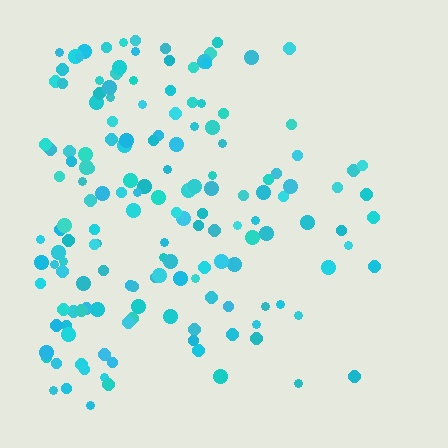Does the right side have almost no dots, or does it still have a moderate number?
Still a moderate number, just noticeably fewer than the left.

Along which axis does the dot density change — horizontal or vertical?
Horizontal.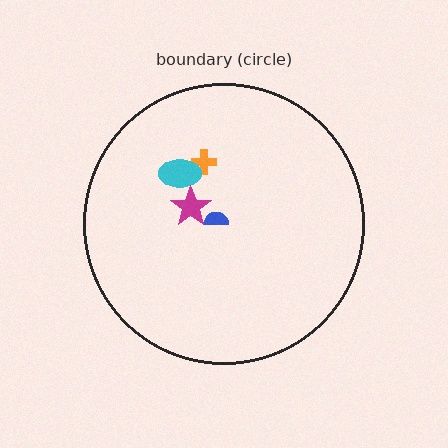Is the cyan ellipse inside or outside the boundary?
Inside.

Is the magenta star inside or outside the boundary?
Inside.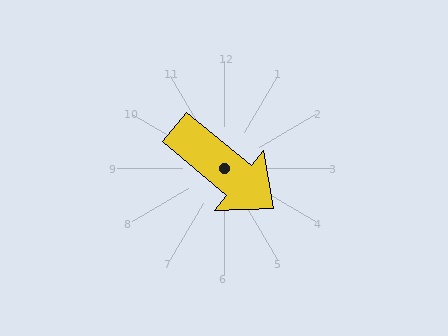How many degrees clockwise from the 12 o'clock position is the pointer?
Approximately 130 degrees.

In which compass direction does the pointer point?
Southeast.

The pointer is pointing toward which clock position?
Roughly 4 o'clock.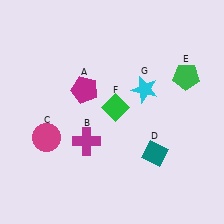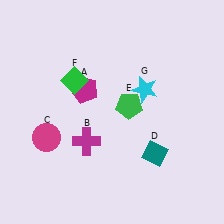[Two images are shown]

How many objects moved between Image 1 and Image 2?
2 objects moved between the two images.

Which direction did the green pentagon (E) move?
The green pentagon (E) moved left.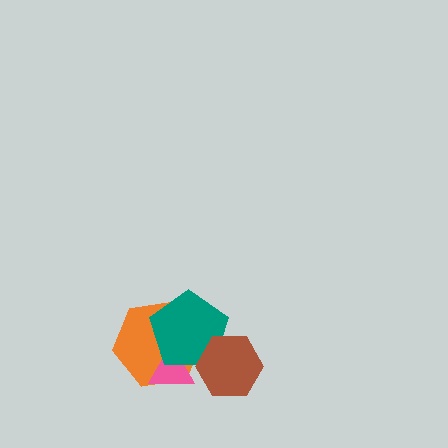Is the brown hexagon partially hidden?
No, no other shape covers it.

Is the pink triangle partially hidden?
Yes, it is partially covered by another shape.